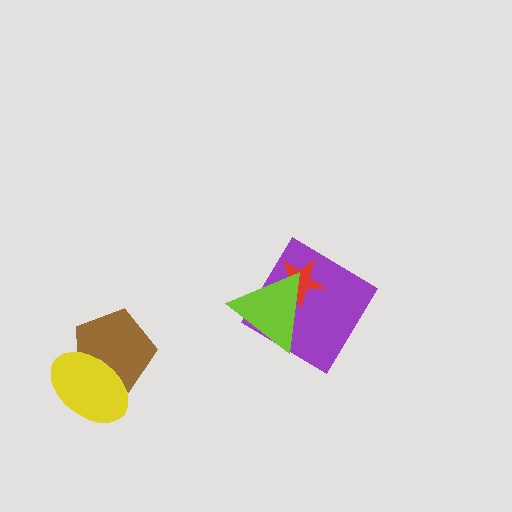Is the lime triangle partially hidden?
No, no other shape covers it.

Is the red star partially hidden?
Yes, it is partially covered by another shape.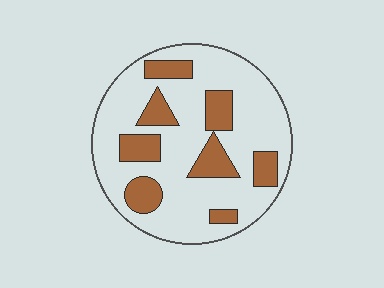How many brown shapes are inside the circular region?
8.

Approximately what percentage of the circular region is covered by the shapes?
Approximately 25%.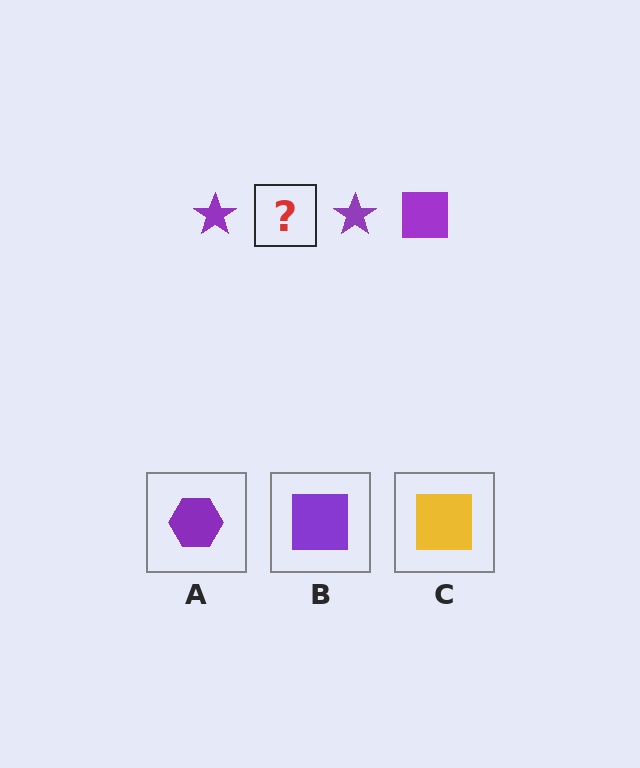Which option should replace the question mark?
Option B.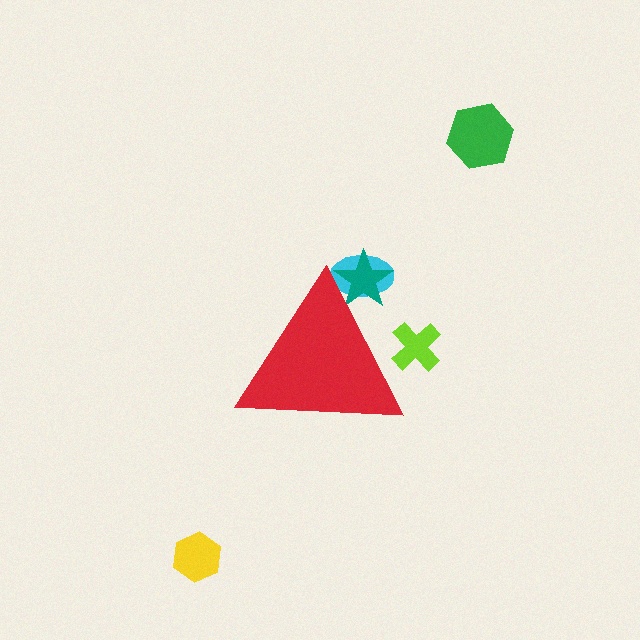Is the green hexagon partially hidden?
No, the green hexagon is fully visible.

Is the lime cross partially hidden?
Yes, the lime cross is partially hidden behind the red triangle.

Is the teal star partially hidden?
Yes, the teal star is partially hidden behind the red triangle.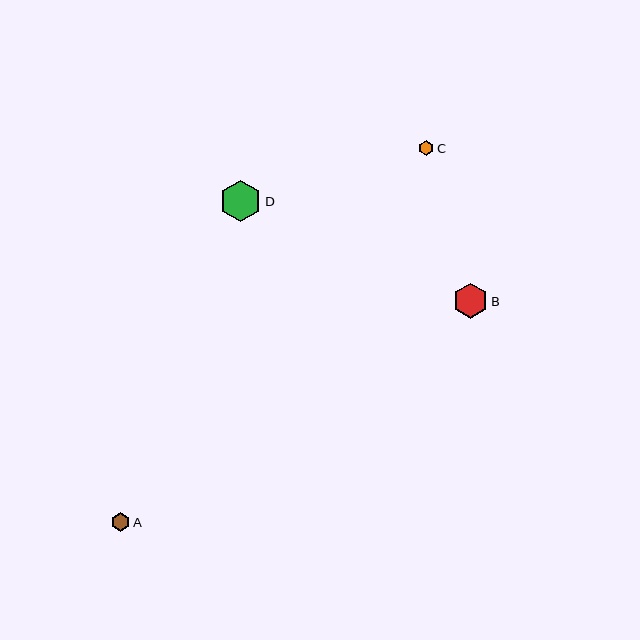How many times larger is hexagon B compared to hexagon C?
Hexagon B is approximately 2.2 times the size of hexagon C.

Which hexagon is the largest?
Hexagon D is the largest with a size of approximately 42 pixels.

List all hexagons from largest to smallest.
From largest to smallest: D, B, A, C.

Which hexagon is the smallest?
Hexagon C is the smallest with a size of approximately 16 pixels.